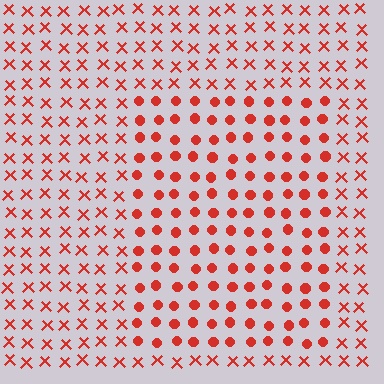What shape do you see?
I see a rectangle.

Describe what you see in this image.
The image is filled with small red elements arranged in a uniform grid. A rectangle-shaped region contains circles, while the surrounding area contains X marks. The boundary is defined purely by the change in element shape.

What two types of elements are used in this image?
The image uses circles inside the rectangle region and X marks outside it.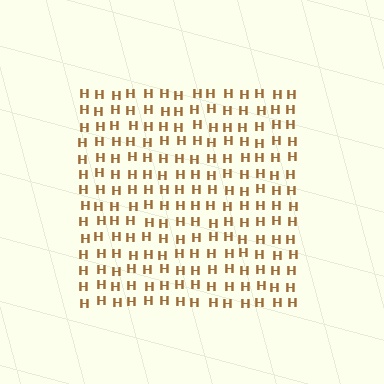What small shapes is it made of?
It is made of small letter H's.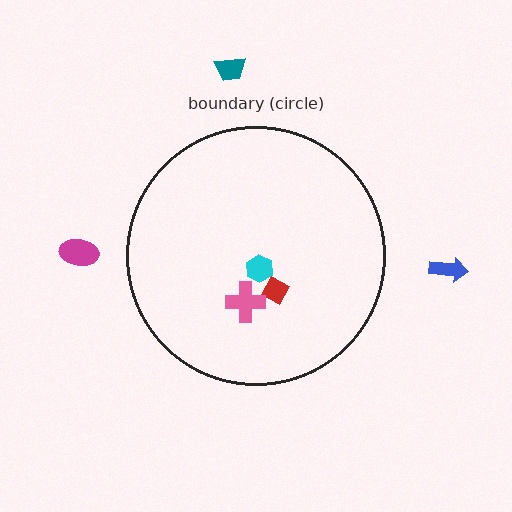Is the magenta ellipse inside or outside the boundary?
Outside.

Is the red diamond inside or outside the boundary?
Inside.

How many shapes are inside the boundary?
3 inside, 3 outside.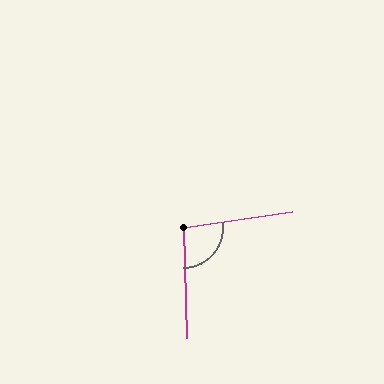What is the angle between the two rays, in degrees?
Approximately 97 degrees.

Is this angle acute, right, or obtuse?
It is obtuse.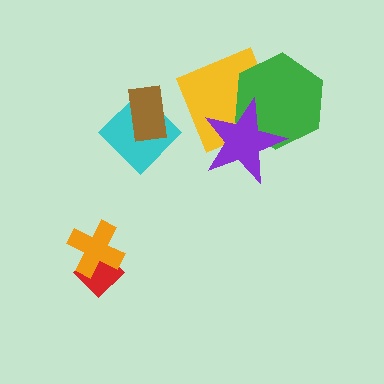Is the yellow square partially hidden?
Yes, it is partially covered by another shape.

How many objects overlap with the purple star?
2 objects overlap with the purple star.